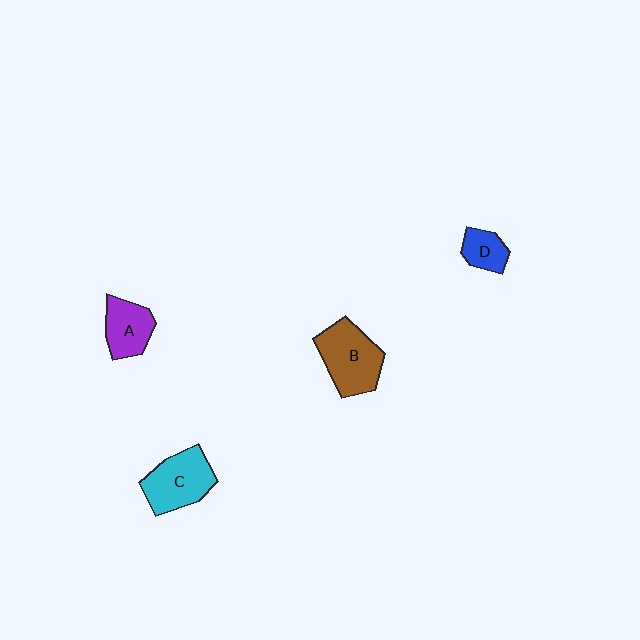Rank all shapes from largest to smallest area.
From largest to smallest: B (brown), C (cyan), A (purple), D (blue).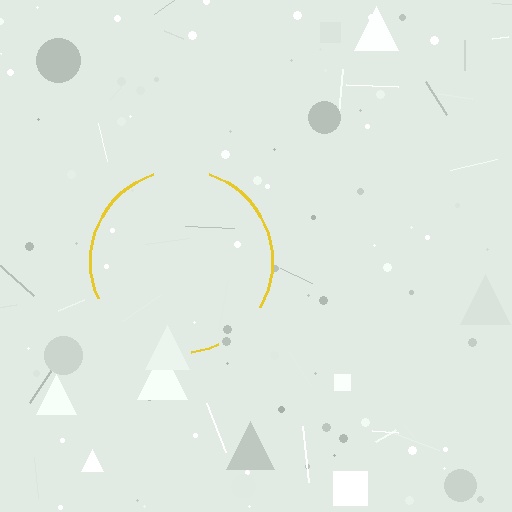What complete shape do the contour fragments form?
The contour fragments form a circle.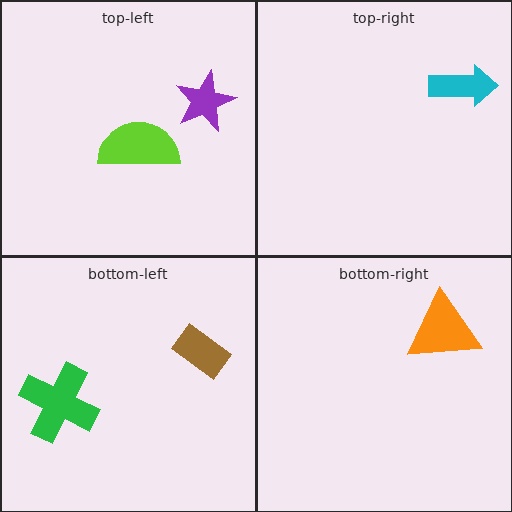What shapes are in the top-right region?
The cyan arrow.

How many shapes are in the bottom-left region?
2.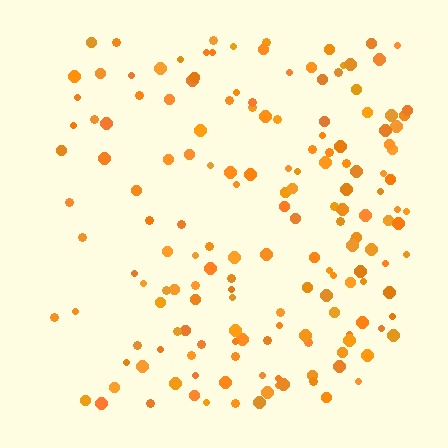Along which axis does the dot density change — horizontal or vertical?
Horizontal.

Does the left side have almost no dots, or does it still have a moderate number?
Still a moderate number, just noticeably fewer than the right.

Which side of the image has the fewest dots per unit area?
The left.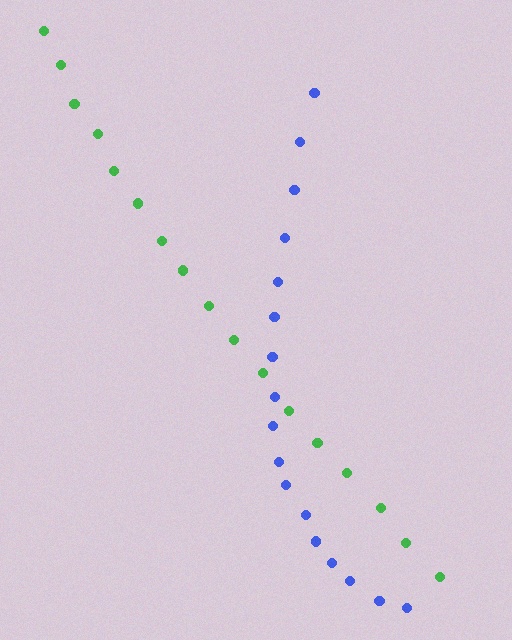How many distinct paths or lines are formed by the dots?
There are 2 distinct paths.